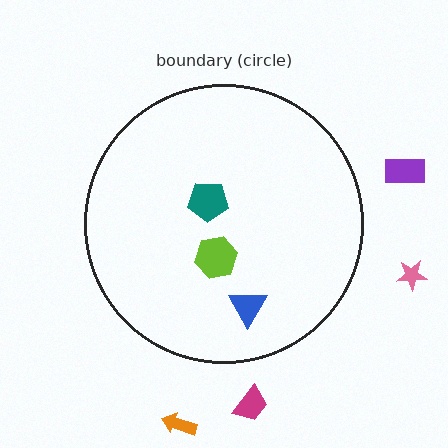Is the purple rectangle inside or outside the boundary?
Outside.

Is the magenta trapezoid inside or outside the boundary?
Outside.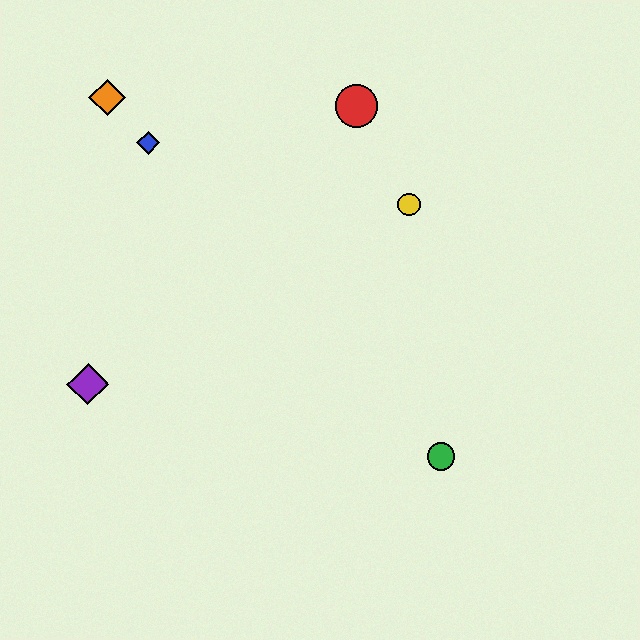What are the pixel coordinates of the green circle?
The green circle is at (441, 457).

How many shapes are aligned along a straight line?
3 shapes (the blue diamond, the green circle, the orange diamond) are aligned along a straight line.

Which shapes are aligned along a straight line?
The blue diamond, the green circle, the orange diamond are aligned along a straight line.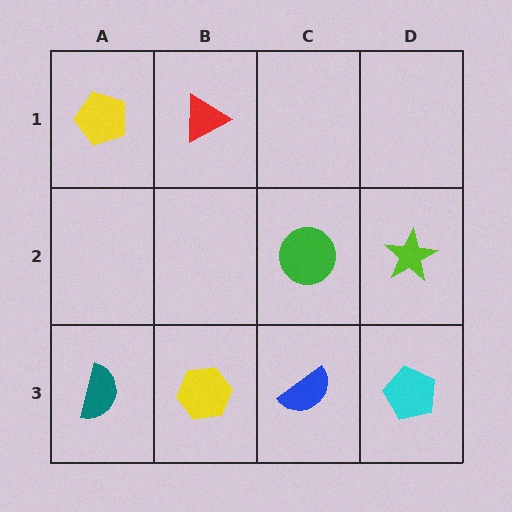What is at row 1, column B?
A red triangle.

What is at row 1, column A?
A yellow pentagon.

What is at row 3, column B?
A yellow hexagon.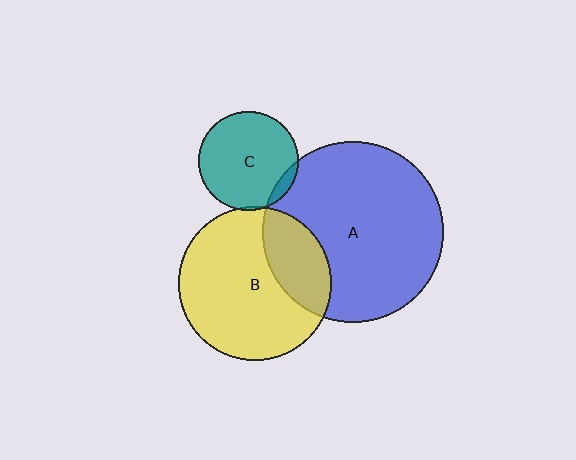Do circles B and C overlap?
Yes.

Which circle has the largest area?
Circle A (blue).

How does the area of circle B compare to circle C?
Approximately 2.4 times.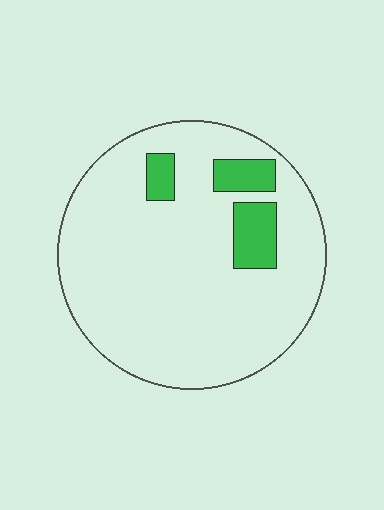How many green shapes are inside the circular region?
3.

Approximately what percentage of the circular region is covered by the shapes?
Approximately 10%.